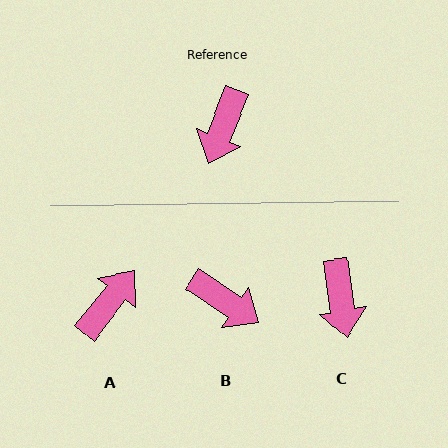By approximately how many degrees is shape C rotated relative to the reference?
Approximately 30 degrees counter-clockwise.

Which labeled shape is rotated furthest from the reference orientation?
A, about 163 degrees away.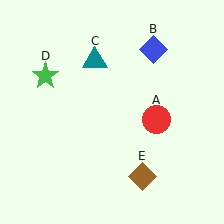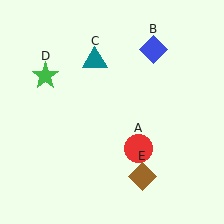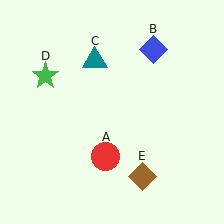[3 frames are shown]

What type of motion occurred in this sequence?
The red circle (object A) rotated clockwise around the center of the scene.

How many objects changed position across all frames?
1 object changed position: red circle (object A).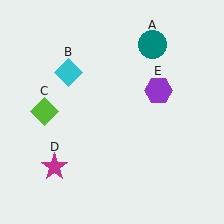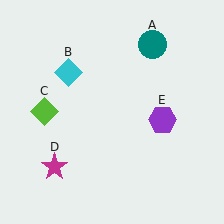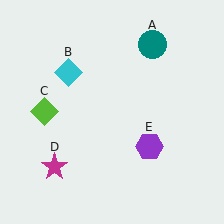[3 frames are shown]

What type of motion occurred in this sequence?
The purple hexagon (object E) rotated clockwise around the center of the scene.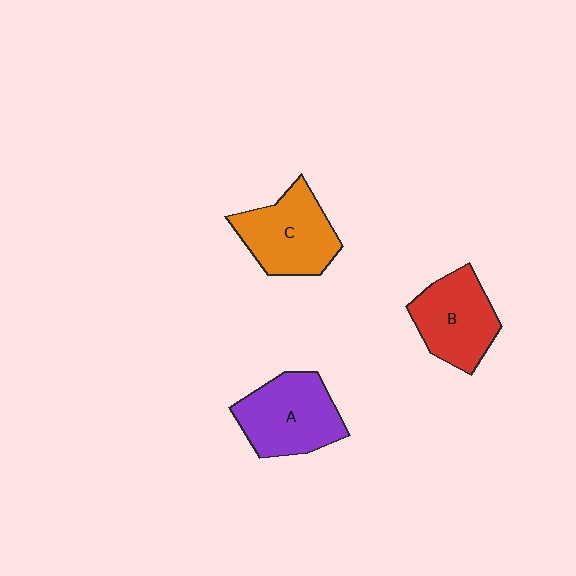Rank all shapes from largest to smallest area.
From largest to smallest: A (purple), C (orange), B (red).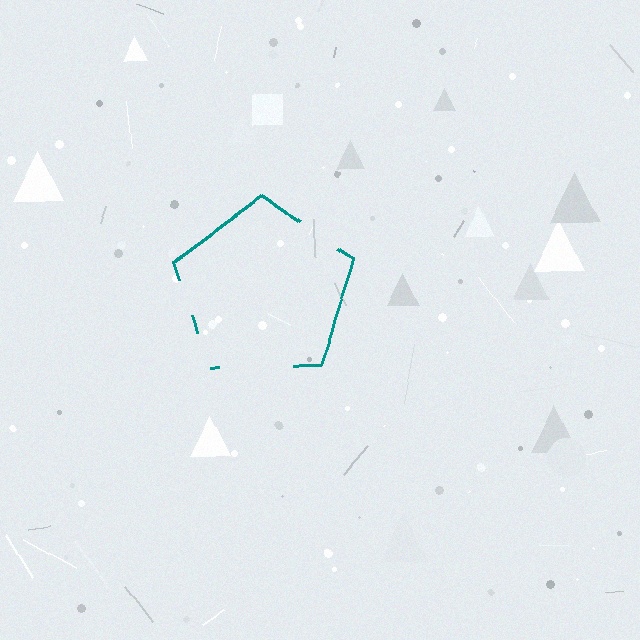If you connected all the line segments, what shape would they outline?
They would outline a pentagon.